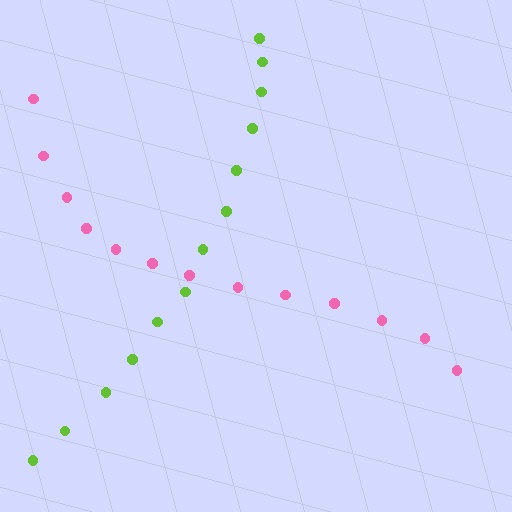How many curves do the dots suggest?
There are 2 distinct paths.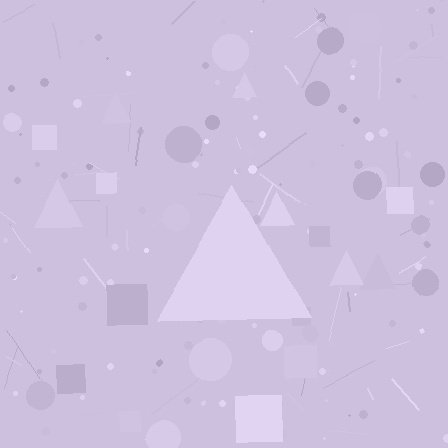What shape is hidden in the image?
A triangle is hidden in the image.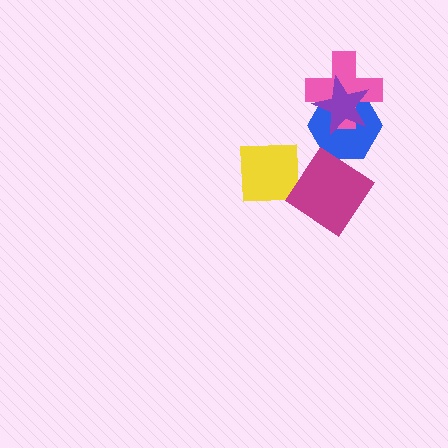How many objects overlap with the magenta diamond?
2 objects overlap with the magenta diamond.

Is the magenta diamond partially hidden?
No, no other shape covers it.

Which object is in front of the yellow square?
The magenta diamond is in front of the yellow square.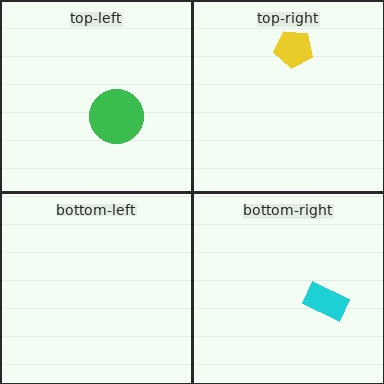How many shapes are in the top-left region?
1.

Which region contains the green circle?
The top-left region.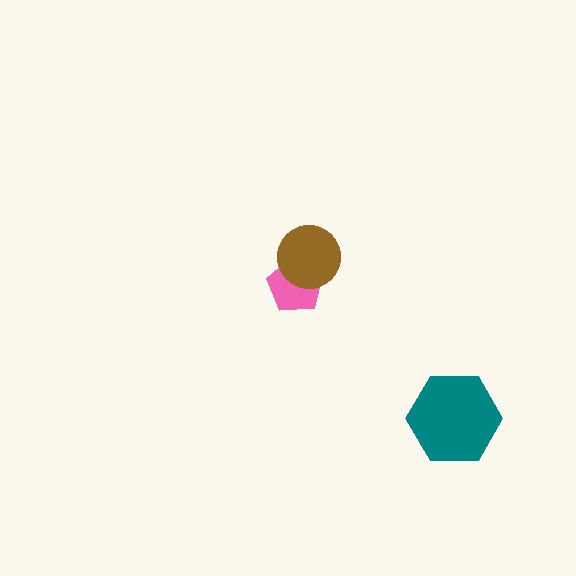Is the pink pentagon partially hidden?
Yes, it is partially covered by another shape.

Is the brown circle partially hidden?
No, no other shape covers it.